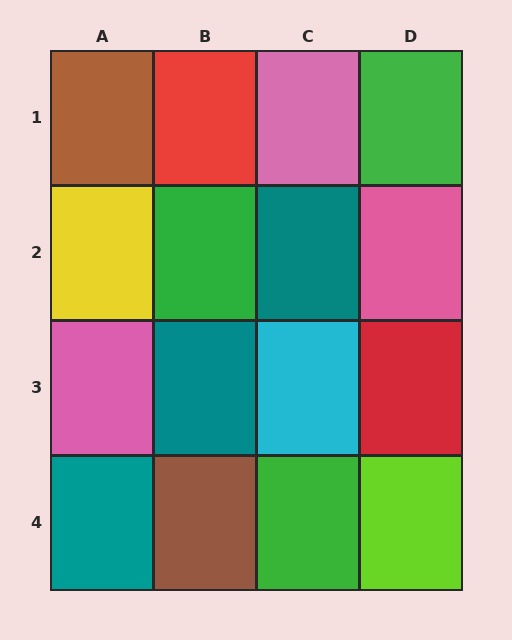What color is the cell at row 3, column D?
Red.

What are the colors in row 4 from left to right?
Teal, brown, green, lime.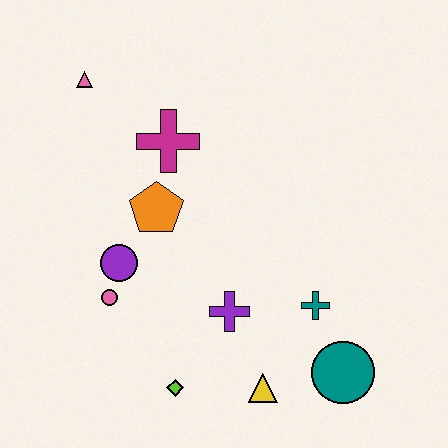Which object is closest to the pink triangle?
The magenta cross is closest to the pink triangle.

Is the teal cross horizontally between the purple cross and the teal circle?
Yes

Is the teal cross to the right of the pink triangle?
Yes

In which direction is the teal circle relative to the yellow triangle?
The teal circle is to the right of the yellow triangle.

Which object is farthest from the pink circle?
The teal circle is farthest from the pink circle.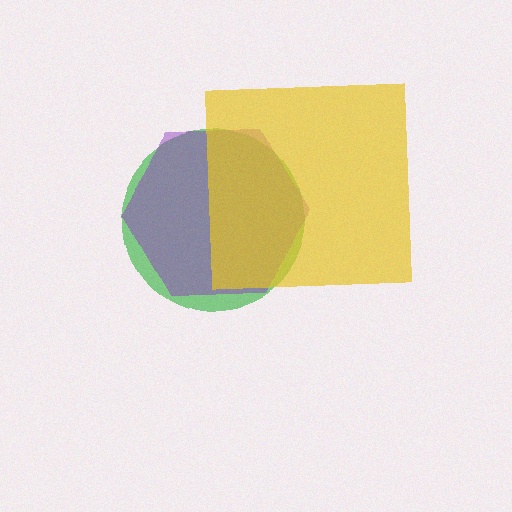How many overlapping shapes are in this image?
There are 3 overlapping shapes in the image.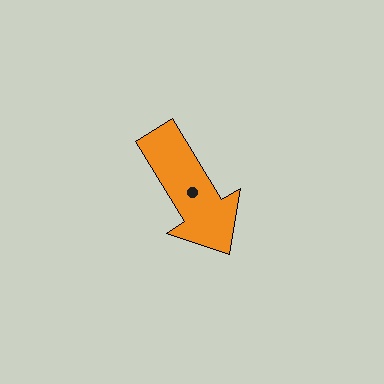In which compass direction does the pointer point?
Southeast.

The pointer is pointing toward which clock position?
Roughly 5 o'clock.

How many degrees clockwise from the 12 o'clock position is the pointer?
Approximately 149 degrees.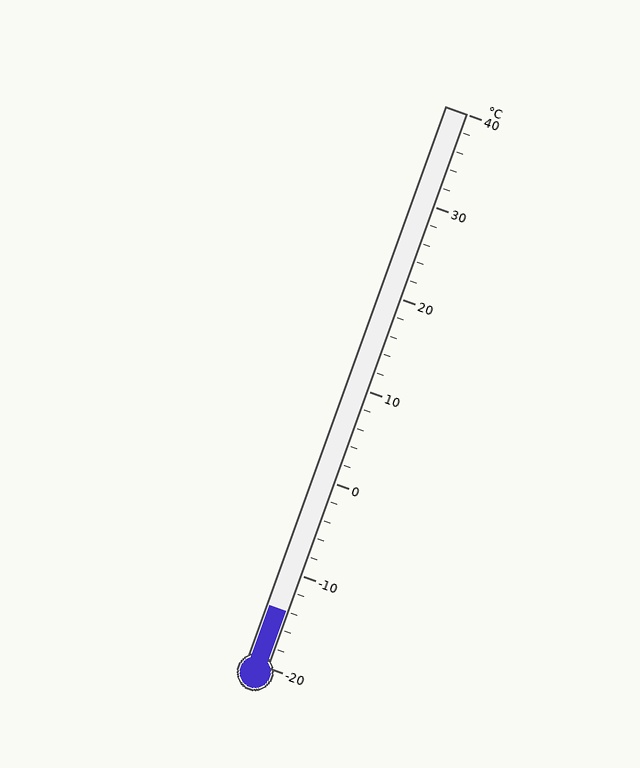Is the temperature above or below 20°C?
The temperature is below 20°C.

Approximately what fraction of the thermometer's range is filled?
The thermometer is filled to approximately 10% of its range.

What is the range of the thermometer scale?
The thermometer scale ranges from -20°C to 40°C.